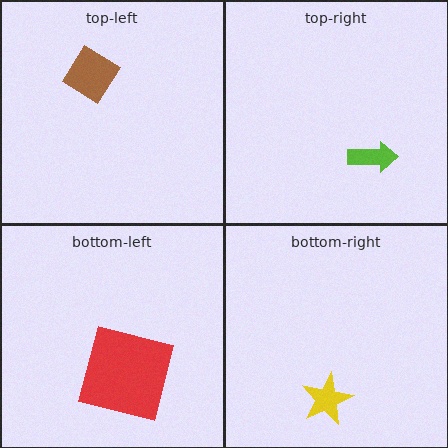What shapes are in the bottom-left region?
The red square.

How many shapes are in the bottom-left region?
1.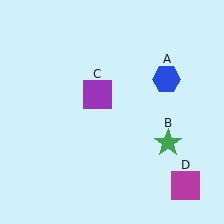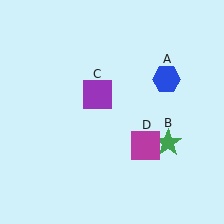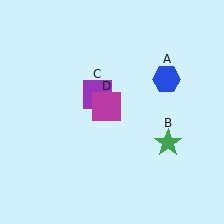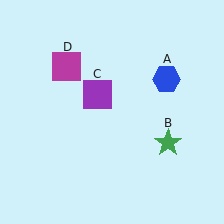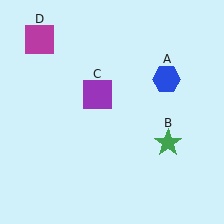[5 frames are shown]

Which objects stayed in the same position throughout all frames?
Blue hexagon (object A) and green star (object B) and purple square (object C) remained stationary.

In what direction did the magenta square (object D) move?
The magenta square (object D) moved up and to the left.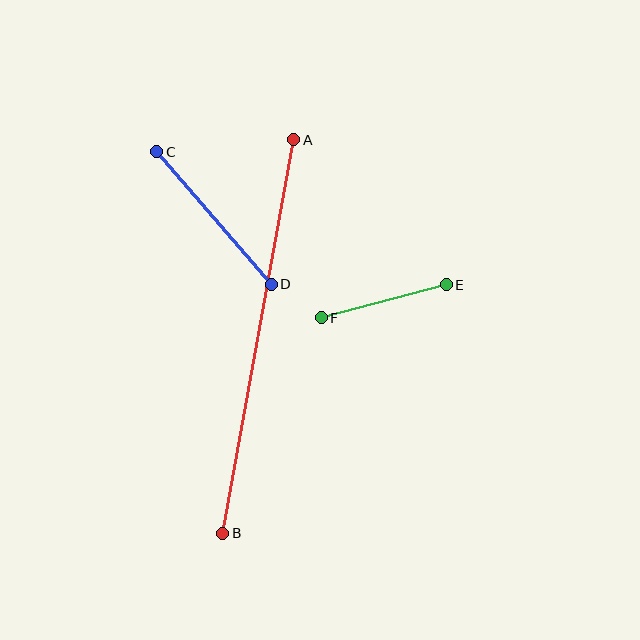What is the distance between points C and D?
The distance is approximately 176 pixels.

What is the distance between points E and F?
The distance is approximately 129 pixels.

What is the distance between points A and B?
The distance is approximately 400 pixels.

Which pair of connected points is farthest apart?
Points A and B are farthest apart.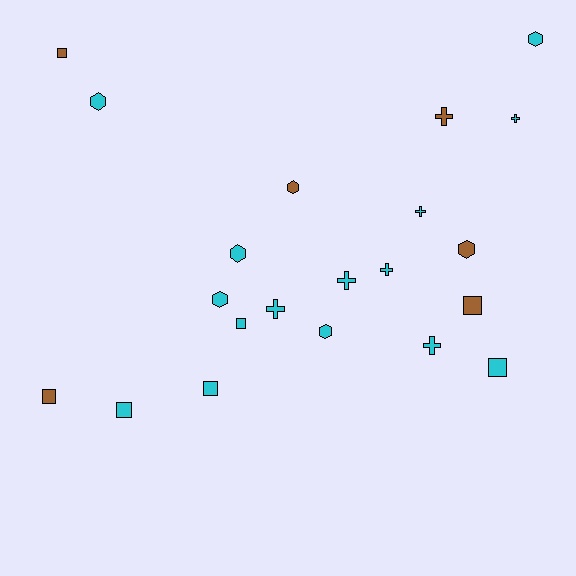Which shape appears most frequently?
Square, with 7 objects.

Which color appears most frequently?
Cyan, with 15 objects.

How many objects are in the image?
There are 21 objects.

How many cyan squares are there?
There are 4 cyan squares.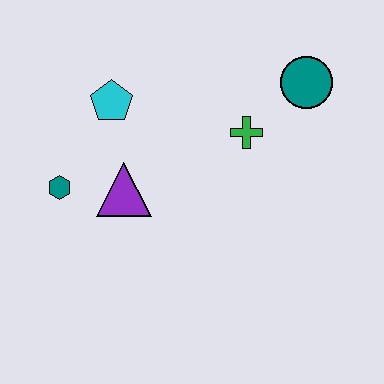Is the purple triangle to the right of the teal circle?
No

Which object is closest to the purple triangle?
The teal hexagon is closest to the purple triangle.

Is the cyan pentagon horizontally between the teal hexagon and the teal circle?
Yes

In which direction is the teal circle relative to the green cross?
The teal circle is to the right of the green cross.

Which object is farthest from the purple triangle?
The teal circle is farthest from the purple triangle.